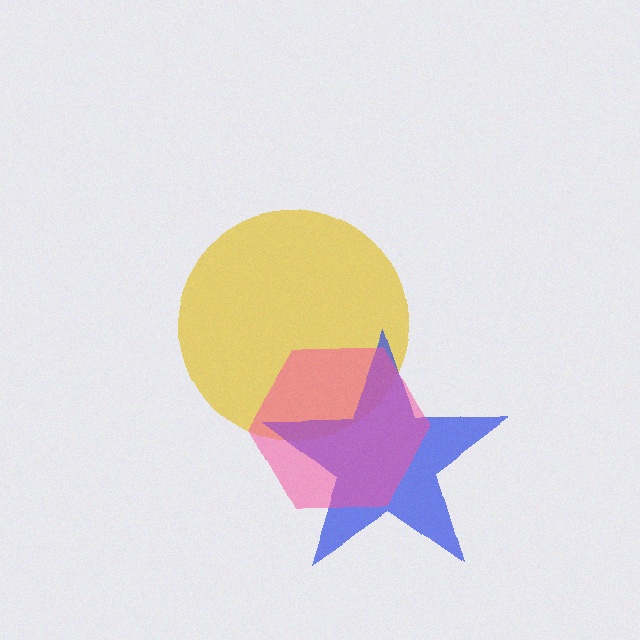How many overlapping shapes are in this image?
There are 3 overlapping shapes in the image.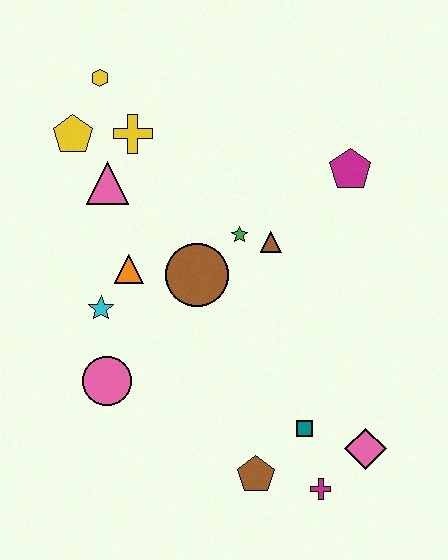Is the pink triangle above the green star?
Yes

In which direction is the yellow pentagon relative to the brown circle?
The yellow pentagon is above the brown circle.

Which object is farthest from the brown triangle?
The magenta cross is farthest from the brown triangle.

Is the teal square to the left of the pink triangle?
No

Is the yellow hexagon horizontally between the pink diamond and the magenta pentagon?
No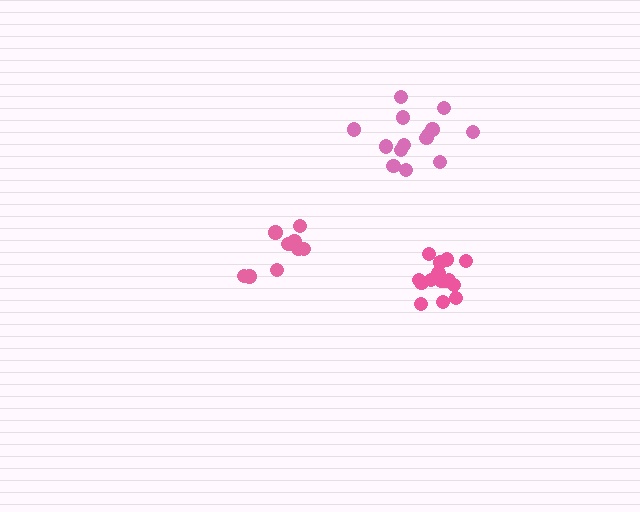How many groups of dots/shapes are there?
There are 3 groups.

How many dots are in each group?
Group 1: 14 dots, Group 2: 9 dots, Group 3: 15 dots (38 total).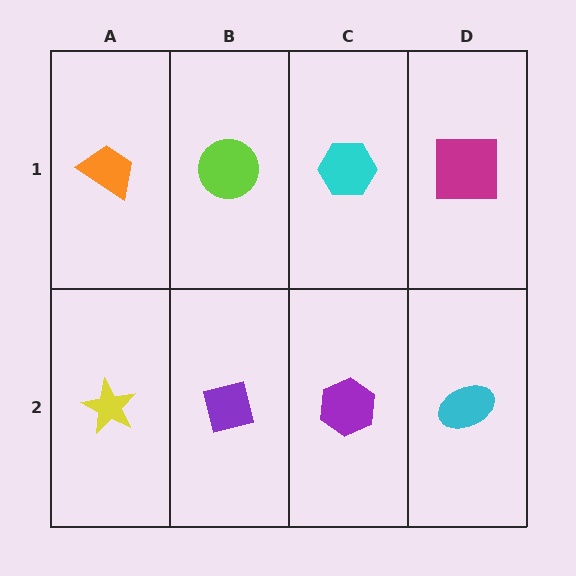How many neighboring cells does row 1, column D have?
2.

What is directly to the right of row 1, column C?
A magenta square.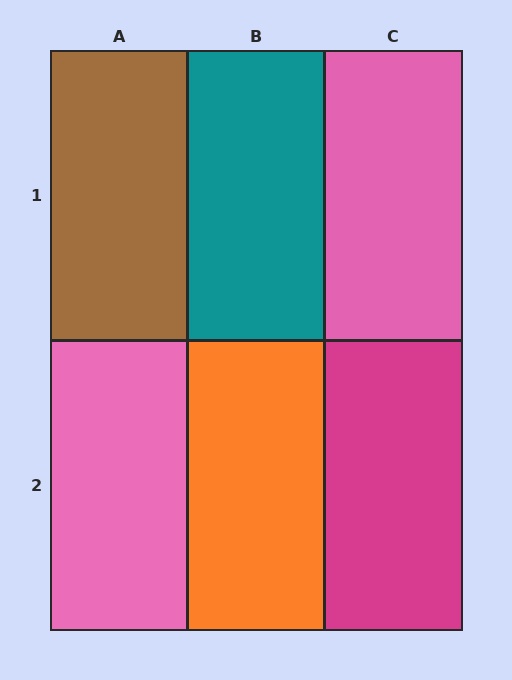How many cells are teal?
1 cell is teal.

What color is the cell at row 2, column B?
Orange.